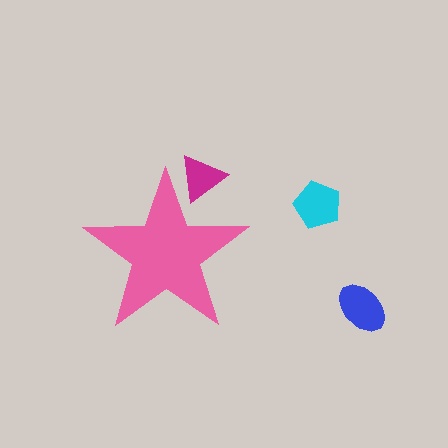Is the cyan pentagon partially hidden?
No, the cyan pentagon is fully visible.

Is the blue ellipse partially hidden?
No, the blue ellipse is fully visible.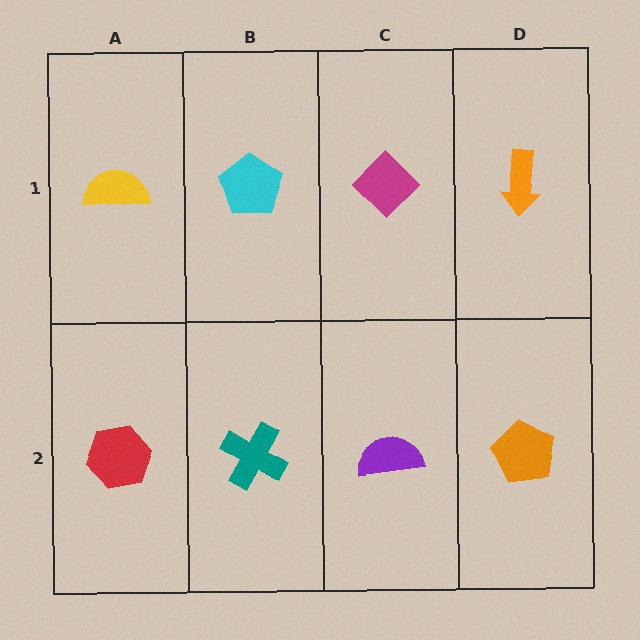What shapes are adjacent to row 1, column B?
A teal cross (row 2, column B), a yellow semicircle (row 1, column A), a magenta diamond (row 1, column C).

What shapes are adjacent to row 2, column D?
An orange arrow (row 1, column D), a purple semicircle (row 2, column C).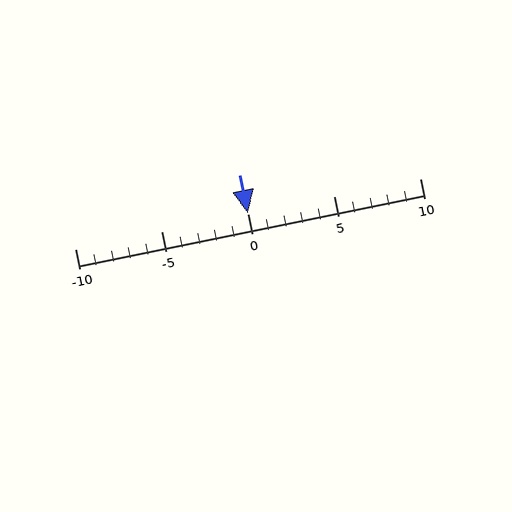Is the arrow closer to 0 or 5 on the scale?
The arrow is closer to 0.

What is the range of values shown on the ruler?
The ruler shows values from -10 to 10.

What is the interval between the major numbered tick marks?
The major tick marks are spaced 5 units apart.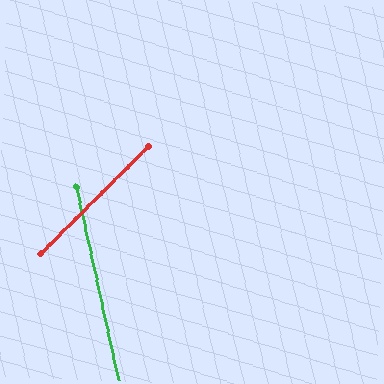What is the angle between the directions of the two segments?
Approximately 57 degrees.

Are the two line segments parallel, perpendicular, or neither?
Neither parallel nor perpendicular — they differ by about 57°.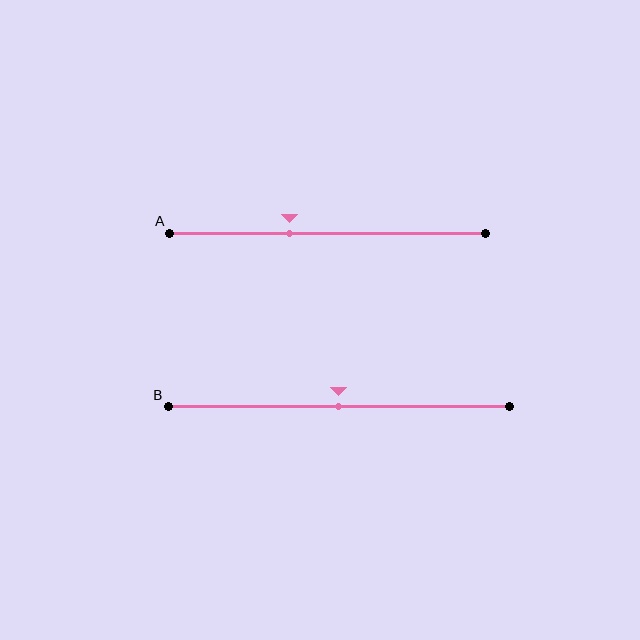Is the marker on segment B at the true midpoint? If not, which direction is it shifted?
Yes, the marker on segment B is at the true midpoint.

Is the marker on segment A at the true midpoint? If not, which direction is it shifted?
No, the marker on segment A is shifted to the left by about 12% of the segment length.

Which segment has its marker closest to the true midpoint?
Segment B has its marker closest to the true midpoint.